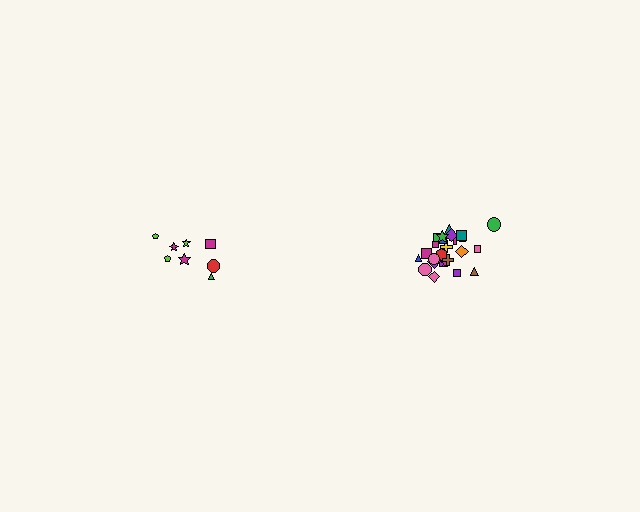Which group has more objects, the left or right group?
The right group.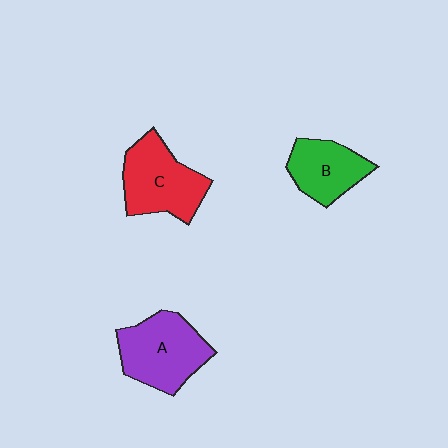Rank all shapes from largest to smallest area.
From largest to smallest: A (purple), C (red), B (green).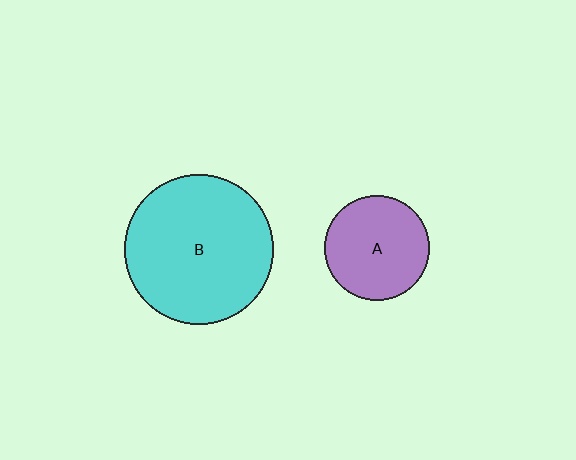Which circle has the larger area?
Circle B (cyan).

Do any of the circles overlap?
No, none of the circles overlap.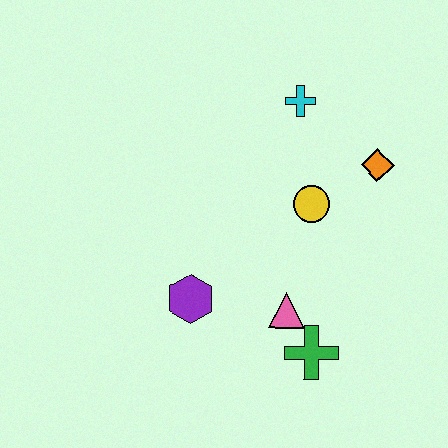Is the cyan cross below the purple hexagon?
No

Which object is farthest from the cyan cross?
The green cross is farthest from the cyan cross.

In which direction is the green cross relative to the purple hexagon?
The green cross is to the right of the purple hexagon.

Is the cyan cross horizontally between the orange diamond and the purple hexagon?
Yes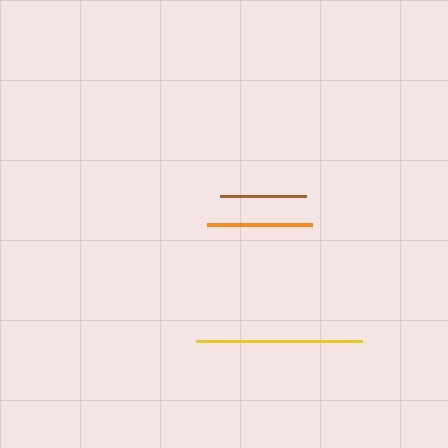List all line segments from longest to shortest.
From longest to shortest: yellow, orange, brown.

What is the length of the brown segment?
The brown segment is approximately 86 pixels long.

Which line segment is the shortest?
The brown line is the shortest at approximately 86 pixels.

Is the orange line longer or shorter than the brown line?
The orange line is longer than the brown line.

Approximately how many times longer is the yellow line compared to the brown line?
The yellow line is approximately 1.9 times the length of the brown line.